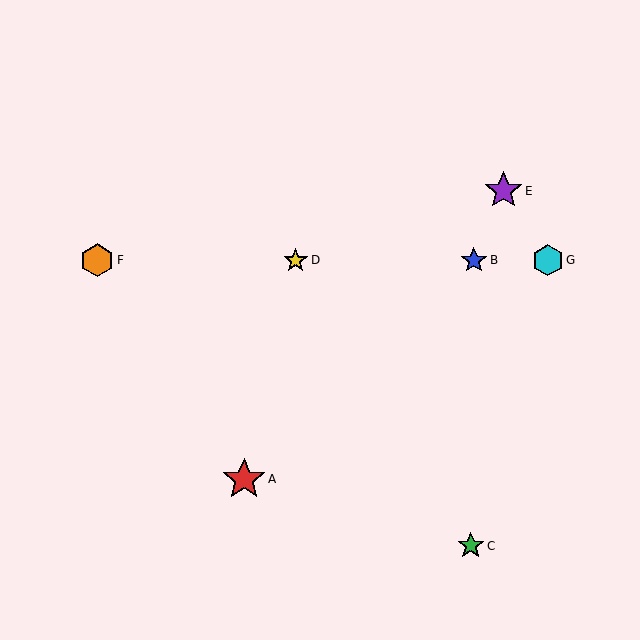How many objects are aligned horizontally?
4 objects (B, D, F, G) are aligned horizontally.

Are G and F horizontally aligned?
Yes, both are at y≈260.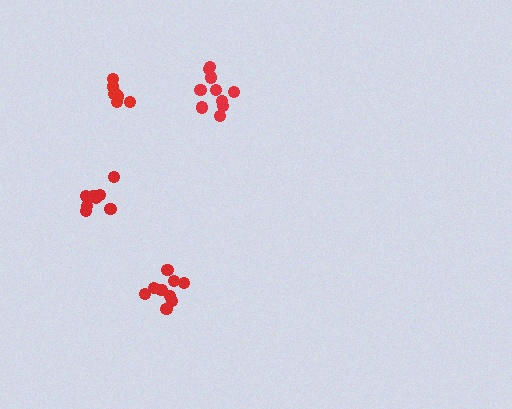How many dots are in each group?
Group 1: 8 dots, Group 2: 9 dots, Group 3: 10 dots, Group 4: 8 dots (35 total).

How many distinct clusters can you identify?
There are 4 distinct clusters.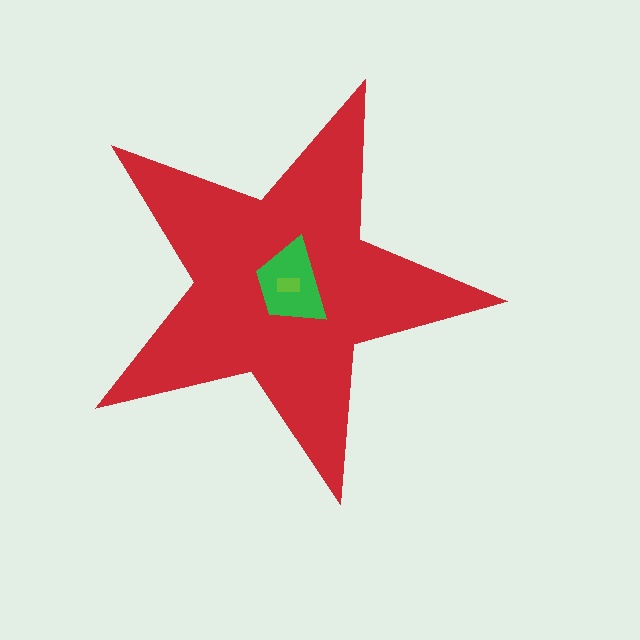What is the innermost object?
The lime rectangle.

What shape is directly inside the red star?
The green trapezoid.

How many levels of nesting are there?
3.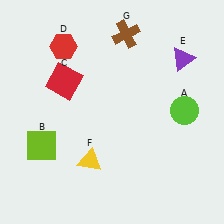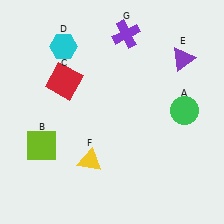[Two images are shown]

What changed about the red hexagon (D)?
In Image 1, D is red. In Image 2, it changed to cyan.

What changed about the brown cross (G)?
In Image 1, G is brown. In Image 2, it changed to purple.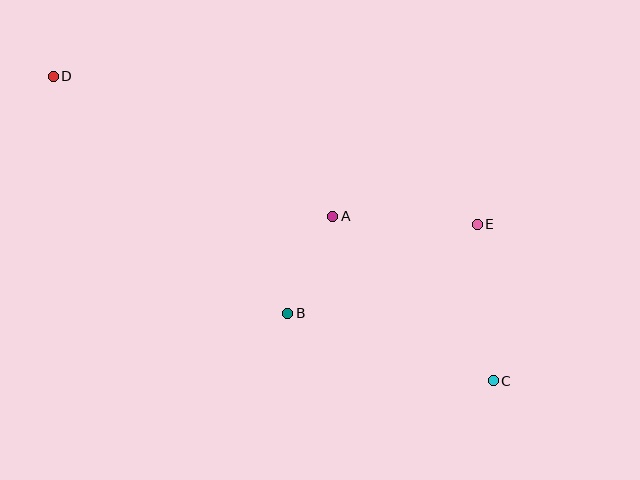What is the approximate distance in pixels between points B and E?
The distance between B and E is approximately 209 pixels.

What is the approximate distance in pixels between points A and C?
The distance between A and C is approximately 230 pixels.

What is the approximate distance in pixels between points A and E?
The distance between A and E is approximately 144 pixels.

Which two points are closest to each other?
Points A and B are closest to each other.